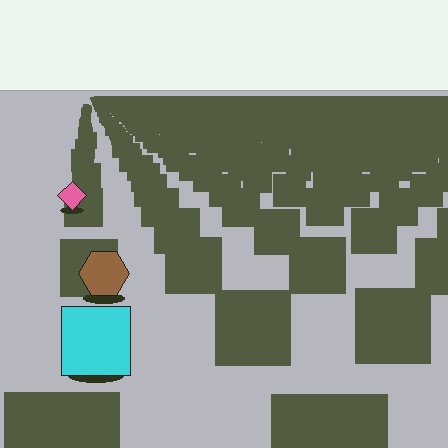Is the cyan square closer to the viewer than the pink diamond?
Yes. The cyan square is closer — you can tell from the texture gradient: the ground texture is coarser near it.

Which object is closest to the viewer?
The cyan square is closest. The texture marks near it are larger and more spread out.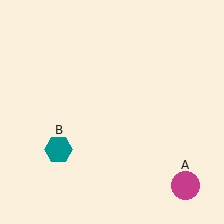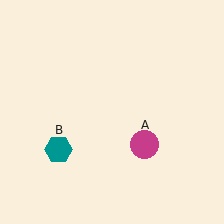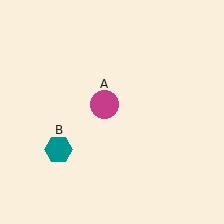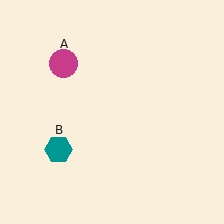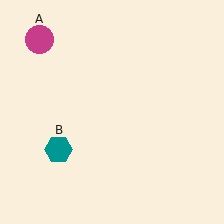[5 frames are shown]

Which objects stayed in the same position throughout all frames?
Teal hexagon (object B) remained stationary.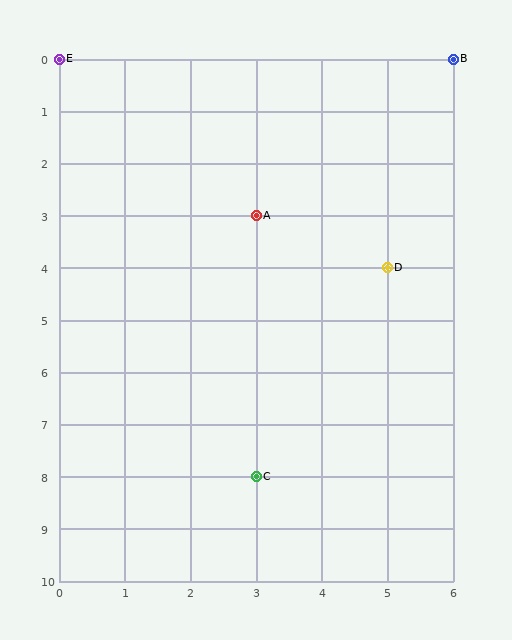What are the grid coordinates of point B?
Point B is at grid coordinates (6, 0).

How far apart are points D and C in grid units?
Points D and C are 2 columns and 4 rows apart (about 4.5 grid units diagonally).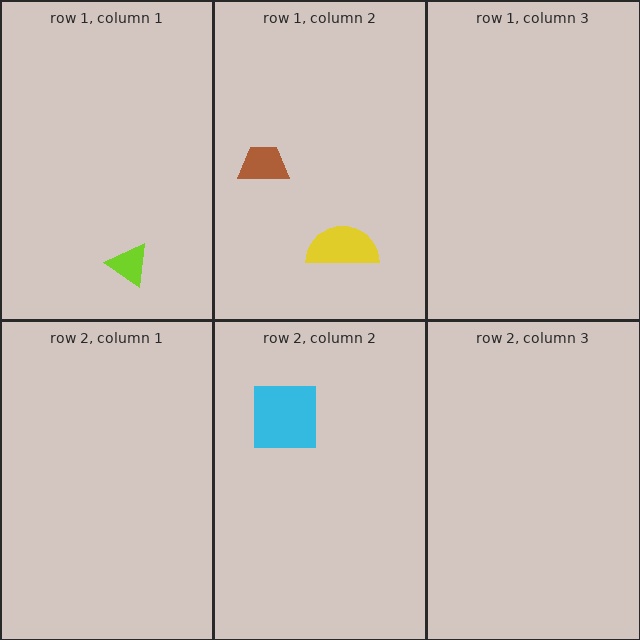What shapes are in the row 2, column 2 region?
The cyan square.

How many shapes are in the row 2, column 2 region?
1.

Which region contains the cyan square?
The row 2, column 2 region.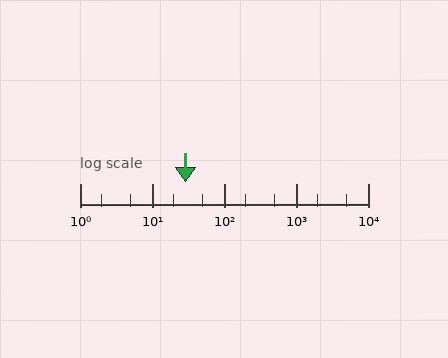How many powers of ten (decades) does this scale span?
The scale spans 4 decades, from 1 to 10000.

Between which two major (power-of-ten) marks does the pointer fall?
The pointer is between 10 and 100.